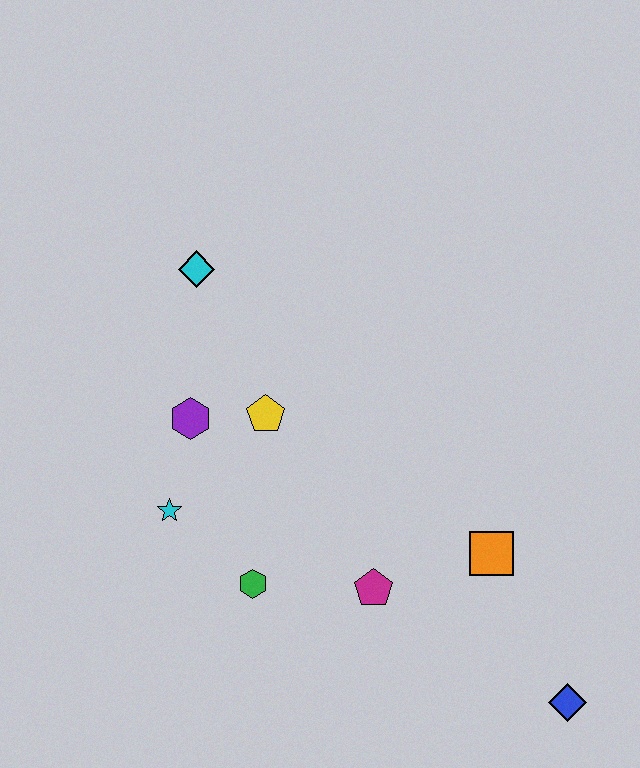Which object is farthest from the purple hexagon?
The blue diamond is farthest from the purple hexagon.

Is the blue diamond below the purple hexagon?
Yes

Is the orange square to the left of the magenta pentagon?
No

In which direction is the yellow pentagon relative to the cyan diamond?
The yellow pentagon is below the cyan diamond.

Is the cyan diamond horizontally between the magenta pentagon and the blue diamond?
No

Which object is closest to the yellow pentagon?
The purple hexagon is closest to the yellow pentagon.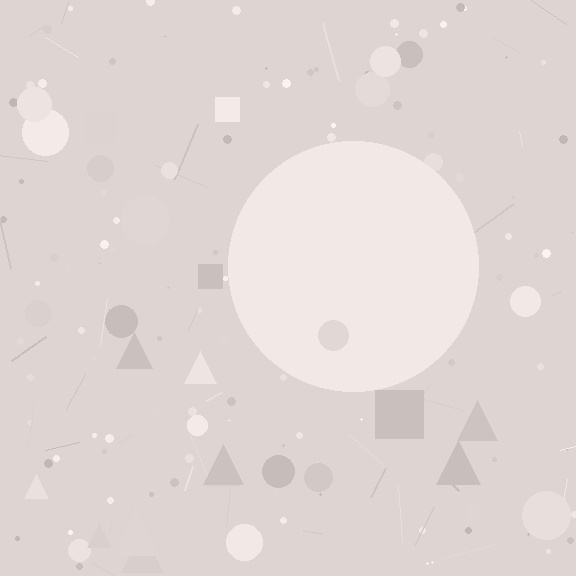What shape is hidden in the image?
A circle is hidden in the image.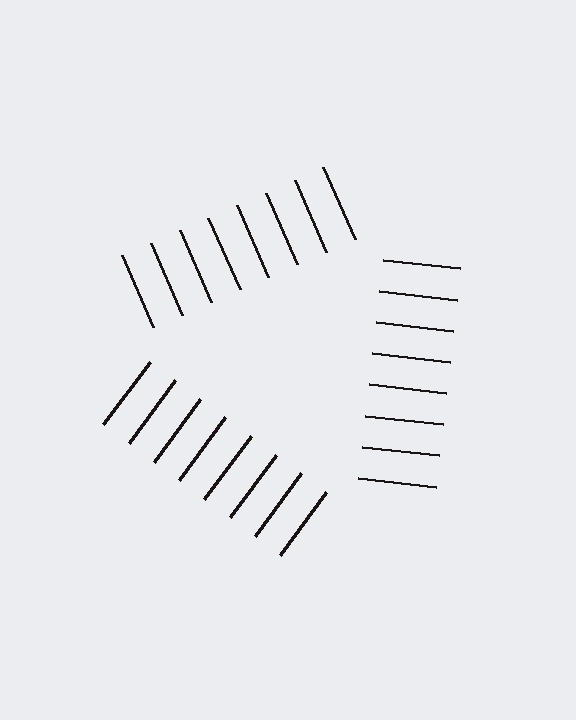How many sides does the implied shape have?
3 sides — the line-ends trace a triangle.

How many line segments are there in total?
24 — 8 along each of the 3 edges.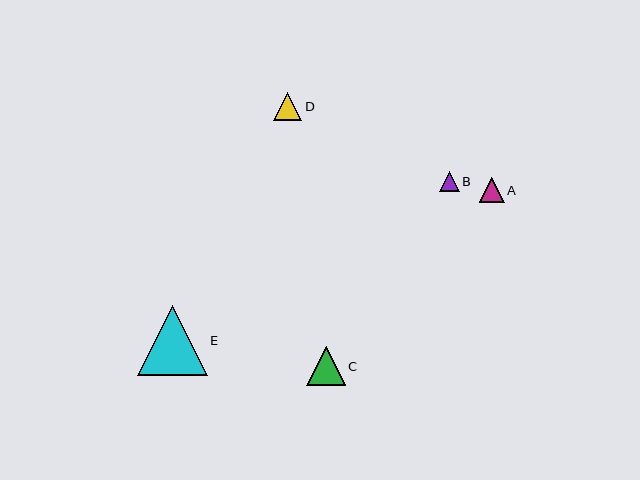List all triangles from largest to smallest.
From largest to smallest: E, C, D, A, B.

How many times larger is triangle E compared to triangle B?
Triangle E is approximately 3.4 times the size of triangle B.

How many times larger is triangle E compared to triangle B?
Triangle E is approximately 3.4 times the size of triangle B.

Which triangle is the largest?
Triangle E is the largest with a size of approximately 70 pixels.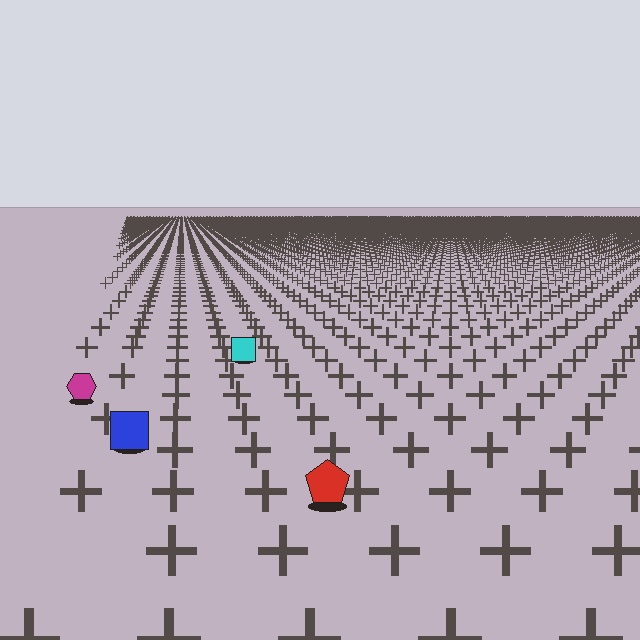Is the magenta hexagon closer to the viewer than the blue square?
No. The blue square is closer — you can tell from the texture gradient: the ground texture is coarser near it.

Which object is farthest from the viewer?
The cyan square is farthest from the viewer. It appears smaller and the ground texture around it is denser.